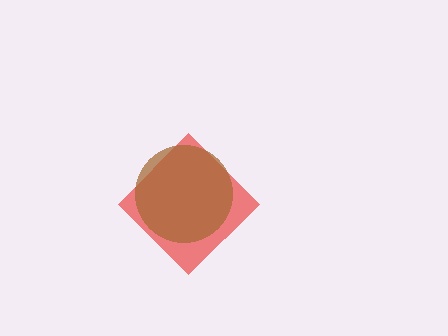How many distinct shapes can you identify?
There are 2 distinct shapes: a red diamond, a brown circle.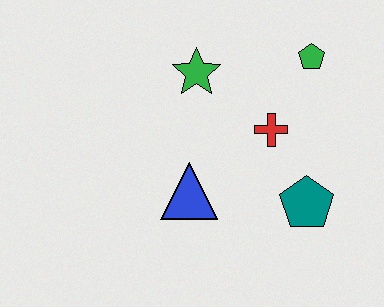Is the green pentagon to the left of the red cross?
No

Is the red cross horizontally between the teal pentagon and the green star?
Yes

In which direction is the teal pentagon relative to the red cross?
The teal pentagon is below the red cross.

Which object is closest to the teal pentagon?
The red cross is closest to the teal pentagon.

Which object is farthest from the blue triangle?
The green pentagon is farthest from the blue triangle.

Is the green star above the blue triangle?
Yes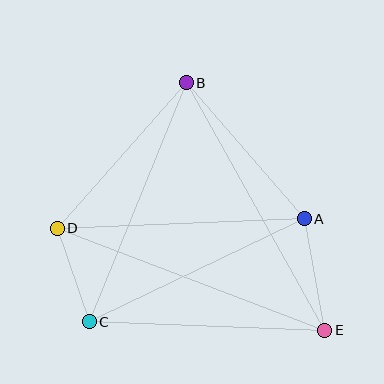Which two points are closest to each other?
Points C and D are closest to each other.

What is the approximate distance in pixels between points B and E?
The distance between B and E is approximately 284 pixels.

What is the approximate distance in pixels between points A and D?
The distance between A and D is approximately 247 pixels.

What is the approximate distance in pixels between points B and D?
The distance between B and D is approximately 194 pixels.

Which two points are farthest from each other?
Points D and E are farthest from each other.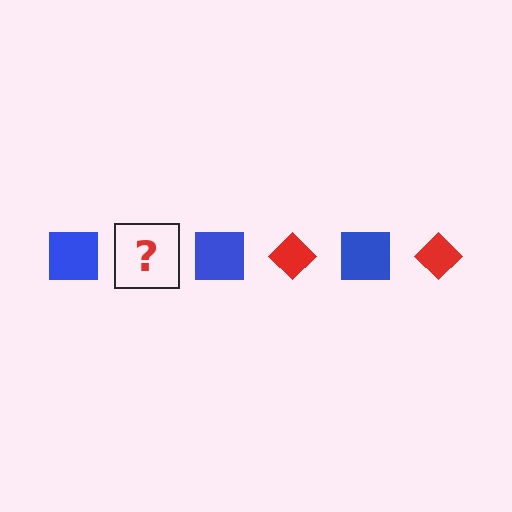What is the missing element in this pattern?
The missing element is a red diamond.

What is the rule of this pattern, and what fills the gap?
The rule is that the pattern alternates between blue square and red diamond. The gap should be filled with a red diamond.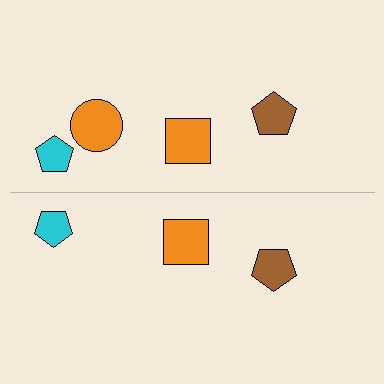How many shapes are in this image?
There are 7 shapes in this image.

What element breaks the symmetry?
A orange circle is missing from the bottom side.